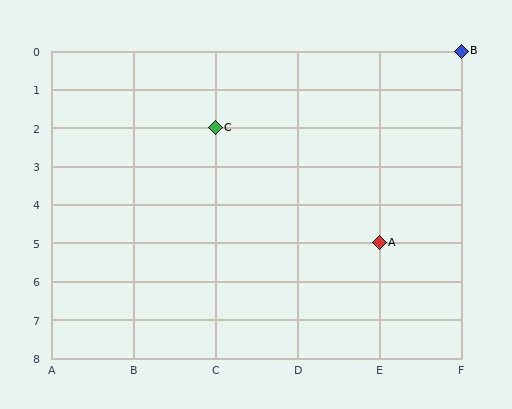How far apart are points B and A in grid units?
Points B and A are 1 column and 5 rows apart (about 5.1 grid units diagonally).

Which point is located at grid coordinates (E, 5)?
Point A is at (E, 5).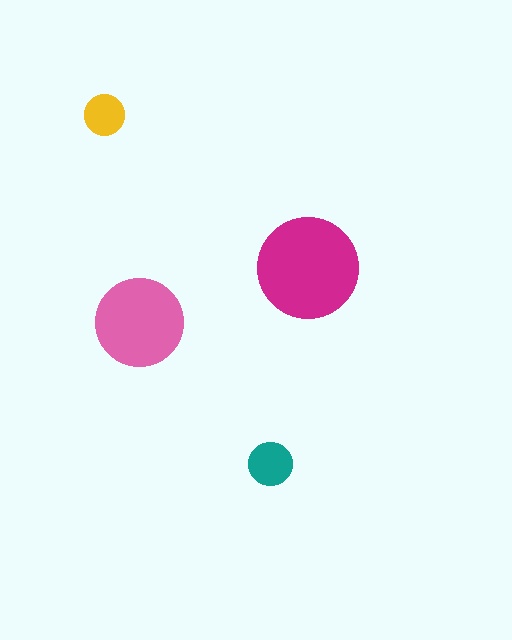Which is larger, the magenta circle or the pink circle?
The magenta one.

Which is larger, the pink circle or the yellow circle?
The pink one.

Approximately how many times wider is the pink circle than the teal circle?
About 2 times wider.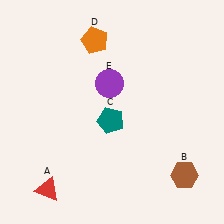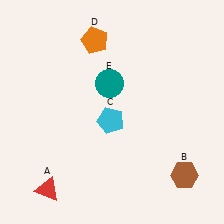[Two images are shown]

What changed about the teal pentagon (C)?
In Image 1, C is teal. In Image 2, it changed to cyan.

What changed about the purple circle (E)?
In Image 1, E is purple. In Image 2, it changed to teal.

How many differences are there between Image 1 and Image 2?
There are 2 differences between the two images.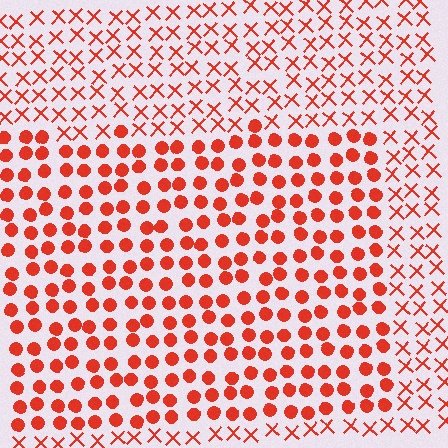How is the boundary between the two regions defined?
The boundary is defined by a change in element shape: circles inside vs. X marks outside. All elements share the same color and spacing.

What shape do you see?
I see a rectangle.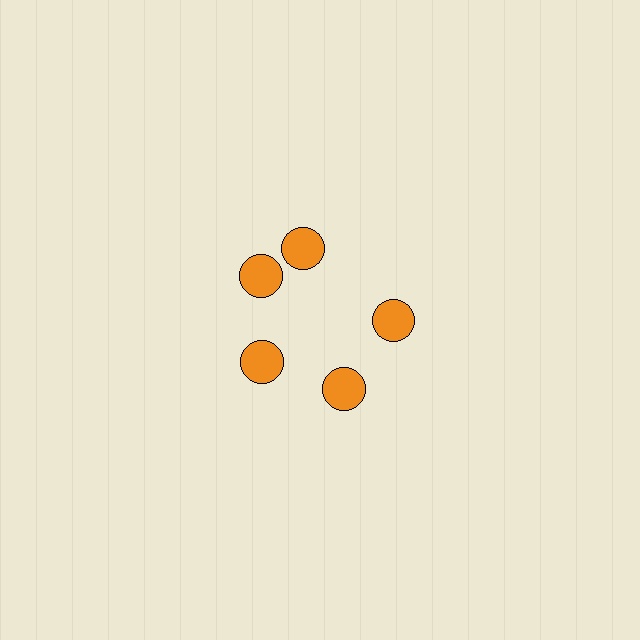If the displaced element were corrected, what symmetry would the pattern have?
It would have 5-fold rotational symmetry — the pattern would map onto itself every 72 degrees.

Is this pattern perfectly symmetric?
No. The 5 orange circles are arranged in a ring, but one element near the 1 o'clock position is rotated out of alignment along the ring, breaking the 5-fold rotational symmetry.